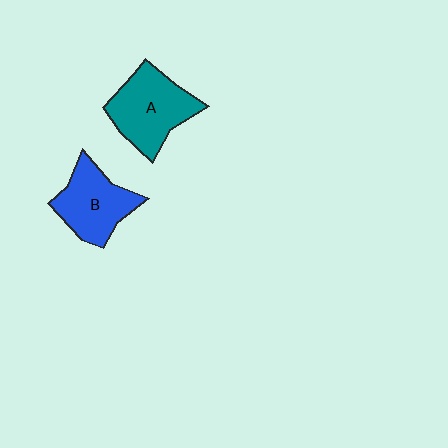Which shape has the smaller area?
Shape B (blue).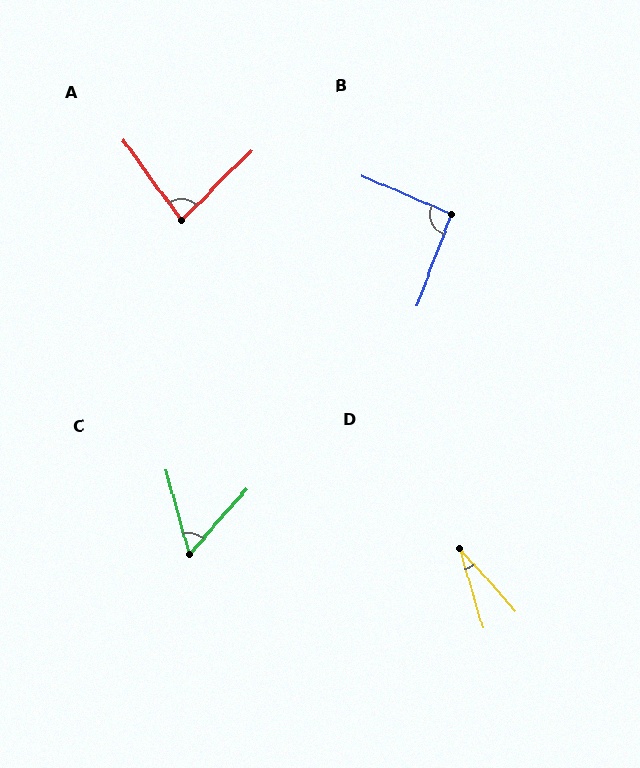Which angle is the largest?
B, at approximately 93 degrees.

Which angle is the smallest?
D, at approximately 26 degrees.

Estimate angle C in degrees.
Approximately 57 degrees.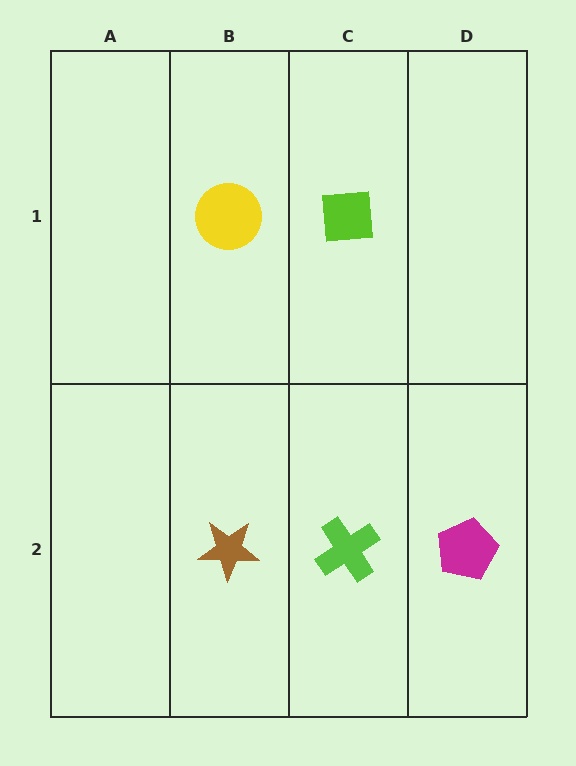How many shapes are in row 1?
2 shapes.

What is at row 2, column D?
A magenta pentagon.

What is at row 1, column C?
A lime square.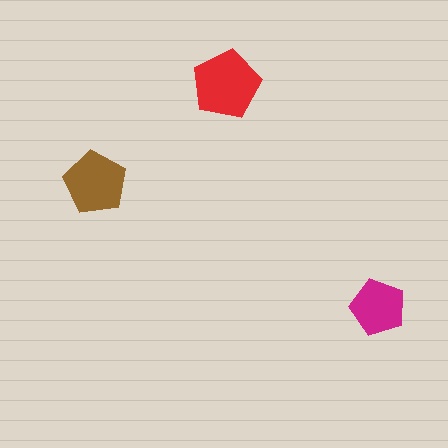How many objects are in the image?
There are 3 objects in the image.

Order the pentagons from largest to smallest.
the red one, the brown one, the magenta one.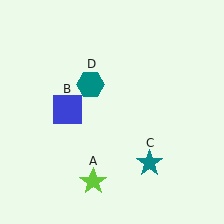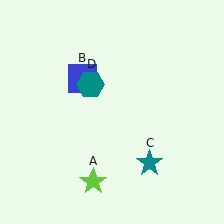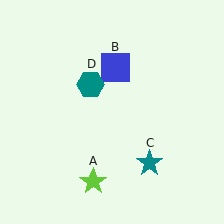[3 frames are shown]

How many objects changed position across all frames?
1 object changed position: blue square (object B).